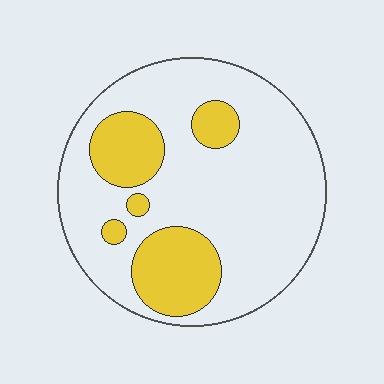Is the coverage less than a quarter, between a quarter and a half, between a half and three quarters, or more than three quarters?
Less than a quarter.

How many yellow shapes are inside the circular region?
5.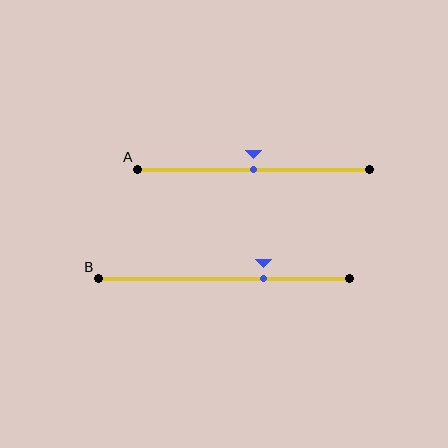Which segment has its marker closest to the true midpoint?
Segment A has its marker closest to the true midpoint.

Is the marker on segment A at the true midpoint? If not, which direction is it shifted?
Yes, the marker on segment A is at the true midpoint.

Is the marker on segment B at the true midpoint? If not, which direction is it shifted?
No, the marker on segment B is shifted to the right by about 16% of the segment length.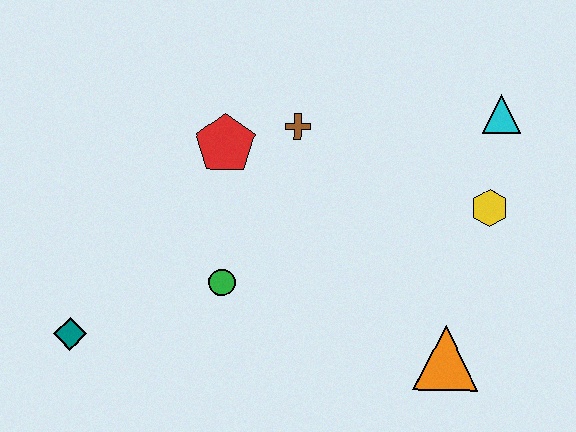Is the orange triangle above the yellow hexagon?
No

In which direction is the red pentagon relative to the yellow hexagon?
The red pentagon is to the left of the yellow hexagon.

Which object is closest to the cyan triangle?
The yellow hexagon is closest to the cyan triangle.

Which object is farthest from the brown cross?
The teal diamond is farthest from the brown cross.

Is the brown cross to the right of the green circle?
Yes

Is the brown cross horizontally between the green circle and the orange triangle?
Yes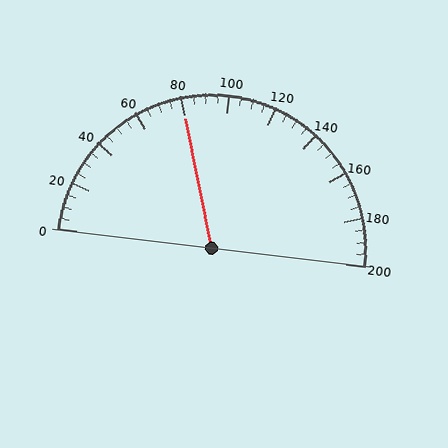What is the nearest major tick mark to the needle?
The nearest major tick mark is 80.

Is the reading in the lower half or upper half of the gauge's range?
The reading is in the lower half of the range (0 to 200).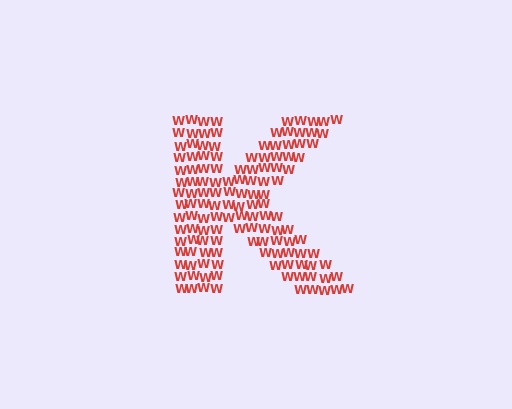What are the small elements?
The small elements are letter W's.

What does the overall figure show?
The overall figure shows the letter K.